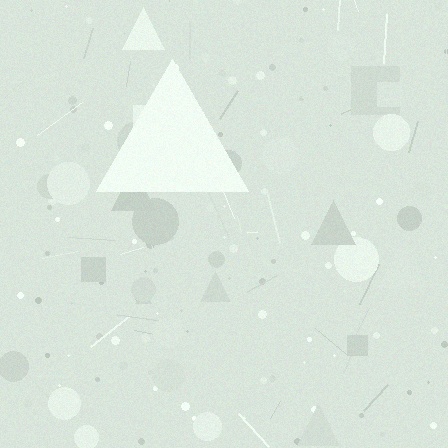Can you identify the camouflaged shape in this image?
The camouflaged shape is a triangle.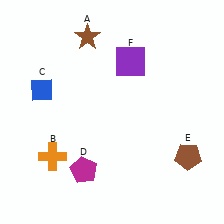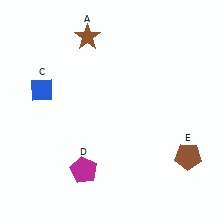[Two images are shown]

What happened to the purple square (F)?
The purple square (F) was removed in Image 2. It was in the top-right area of Image 1.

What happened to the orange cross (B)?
The orange cross (B) was removed in Image 2. It was in the bottom-left area of Image 1.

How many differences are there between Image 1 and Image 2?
There are 2 differences between the two images.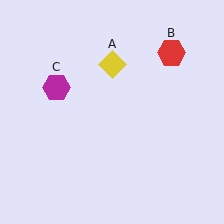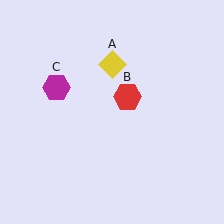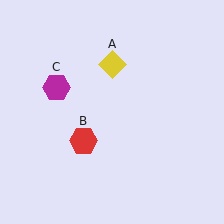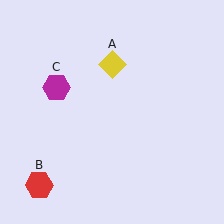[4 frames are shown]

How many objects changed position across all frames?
1 object changed position: red hexagon (object B).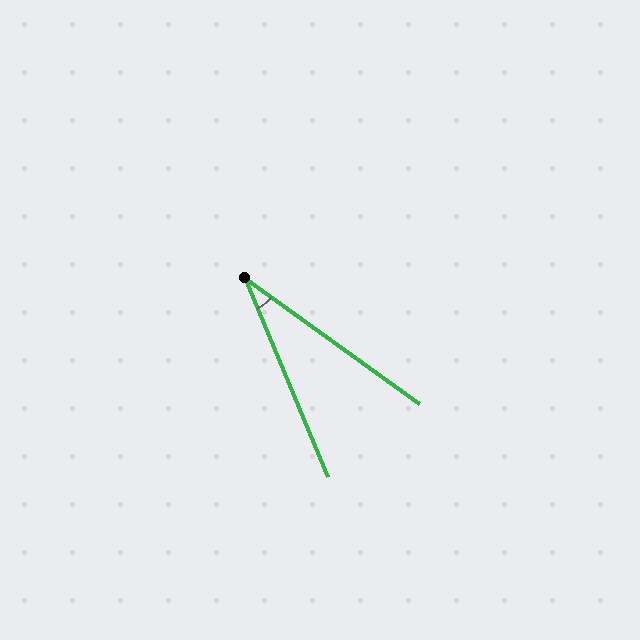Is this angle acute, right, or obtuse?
It is acute.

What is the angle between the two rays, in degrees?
Approximately 31 degrees.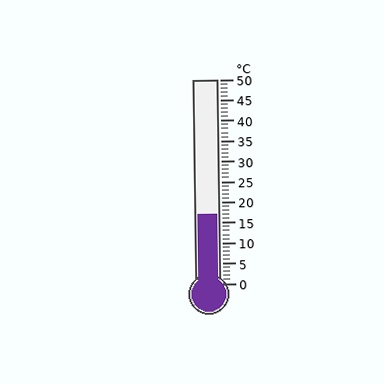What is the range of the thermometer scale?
The thermometer scale ranges from 0°C to 50°C.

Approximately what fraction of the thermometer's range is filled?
The thermometer is filled to approximately 35% of its range.